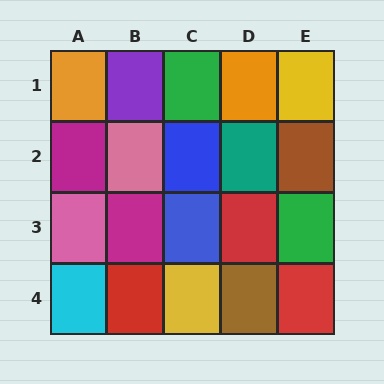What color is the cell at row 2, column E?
Brown.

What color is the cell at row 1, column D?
Orange.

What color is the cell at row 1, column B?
Purple.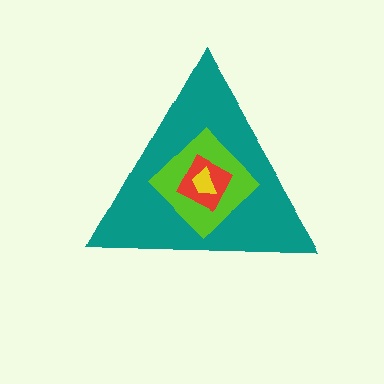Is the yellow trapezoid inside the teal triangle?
Yes.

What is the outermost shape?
The teal triangle.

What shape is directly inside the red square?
The yellow trapezoid.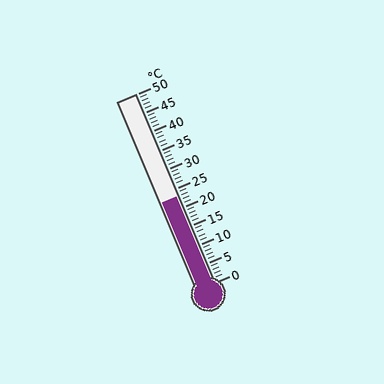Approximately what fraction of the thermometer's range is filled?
The thermometer is filled to approximately 45% of its range.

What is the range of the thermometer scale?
The thermometer scale ranges from 0°C to 50°C.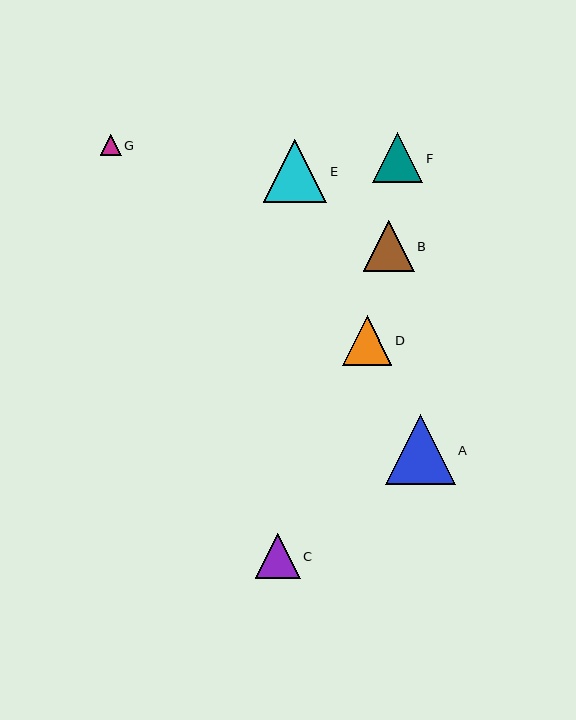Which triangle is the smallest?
Triangle G is the smallest with a size of approximately 21 pixels.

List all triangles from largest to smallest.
From largest to smallest: A, E, B, F, D, C, G.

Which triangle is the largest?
Triangle A is the largest with a size of approximately 70 pixels.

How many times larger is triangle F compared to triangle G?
Triangle F is approximately 2.4 times the size of triangle G.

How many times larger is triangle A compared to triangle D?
Triangle A is approximately 1.4 times the size of triangle D.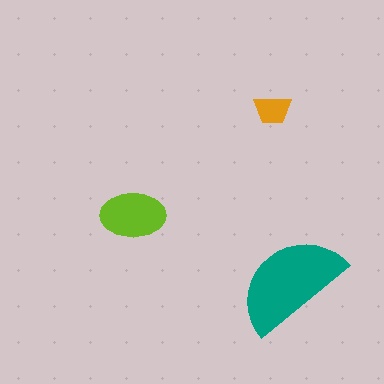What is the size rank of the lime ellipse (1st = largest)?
2nd.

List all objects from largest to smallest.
The teal semicircle, the lime ellipse, the orange trapezoid.